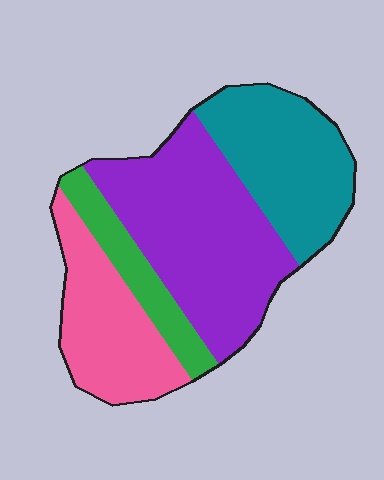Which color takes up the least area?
Green, at roughly 10%.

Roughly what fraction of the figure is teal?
Teal covers 26% of the figure.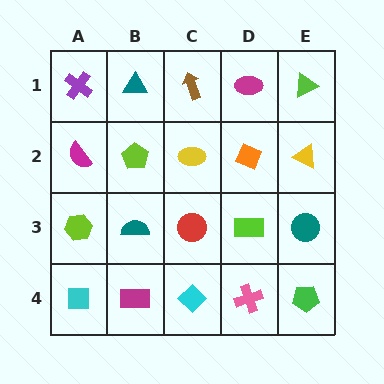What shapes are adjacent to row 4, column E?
A teal circle (row 3, column E), a pink cross (row 4, column D).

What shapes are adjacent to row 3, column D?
An orange diamond (row 2, column D), a pink cross (row 4, column D), a red circle (row 3, column C), a teal circle (row 3, column E).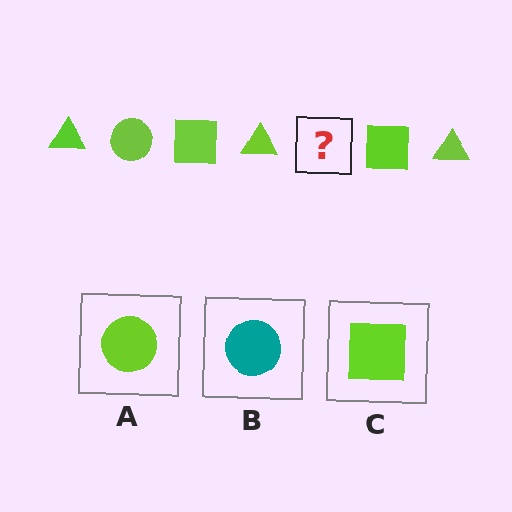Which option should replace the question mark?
Option A.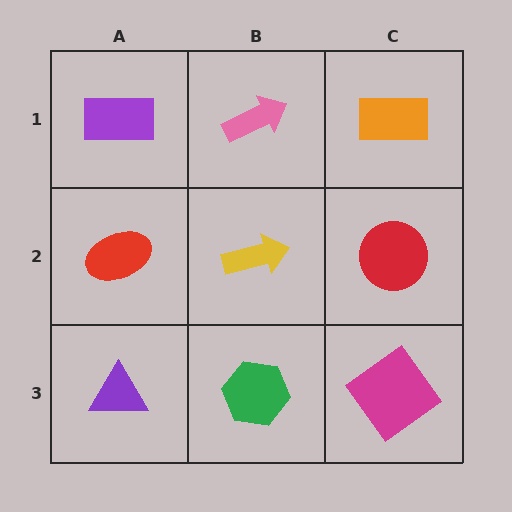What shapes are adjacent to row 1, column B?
A yellow arrow (row 2, column B), a purple rectangle (row 1, column A), an orange rectangle (row 1, column C).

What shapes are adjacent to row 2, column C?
An orange rectangle (row 1, column C), a magenta diamond (row 3, column C), a yellow arrow (row 2, column B).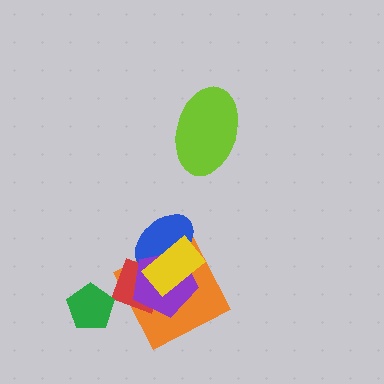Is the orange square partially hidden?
Yes, it is partially covered by another shape.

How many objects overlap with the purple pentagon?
4 objects overlap with the purple pentagon.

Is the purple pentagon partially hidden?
Yes, it is partially covered by another shape.